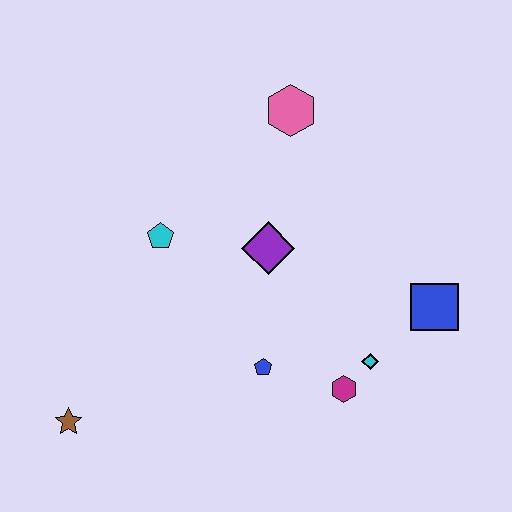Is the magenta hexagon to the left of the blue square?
Yes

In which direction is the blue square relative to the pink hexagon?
The blue square is below the pink hexagon.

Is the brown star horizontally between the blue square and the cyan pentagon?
No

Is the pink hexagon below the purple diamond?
No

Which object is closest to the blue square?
The cyan diamond is closest to the blue square.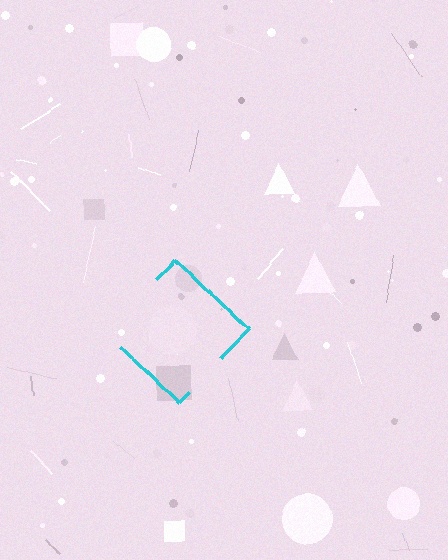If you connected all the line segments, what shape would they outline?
They would outline a diamond.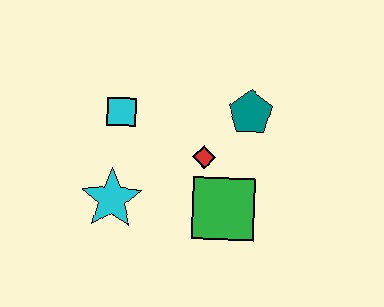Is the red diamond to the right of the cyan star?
Yes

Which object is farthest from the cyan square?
The green square is farthest from the cyan square.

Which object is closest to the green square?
The red diamond is closest to the green square.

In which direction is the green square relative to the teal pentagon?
The green square is below the teal pentagon.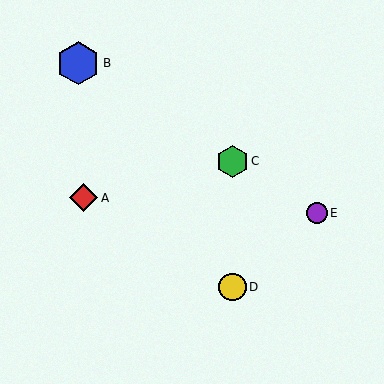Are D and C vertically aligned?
Yes, both are at x≈233.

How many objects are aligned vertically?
2 objects (C, D) are aligned vertically.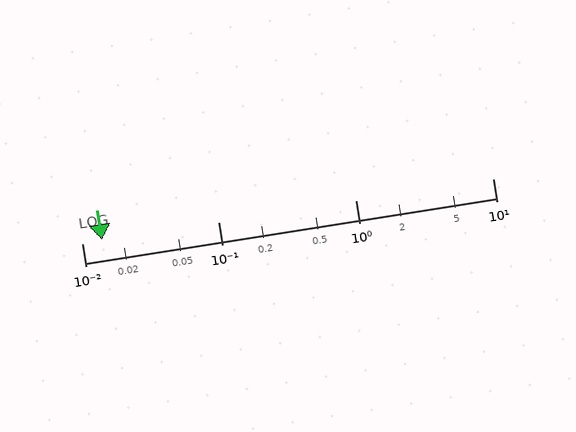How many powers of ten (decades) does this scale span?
The scale spans 3 decades, from 0.01 to 10.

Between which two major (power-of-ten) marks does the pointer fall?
The pointer is between 0.01 and 0.1.